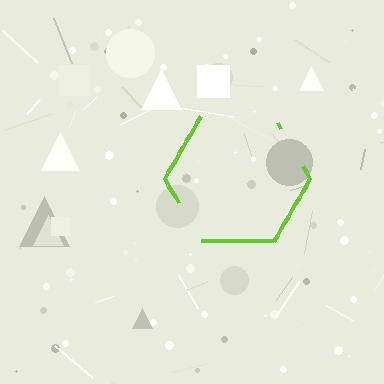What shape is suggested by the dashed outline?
The dashed outline suggests a hexagon.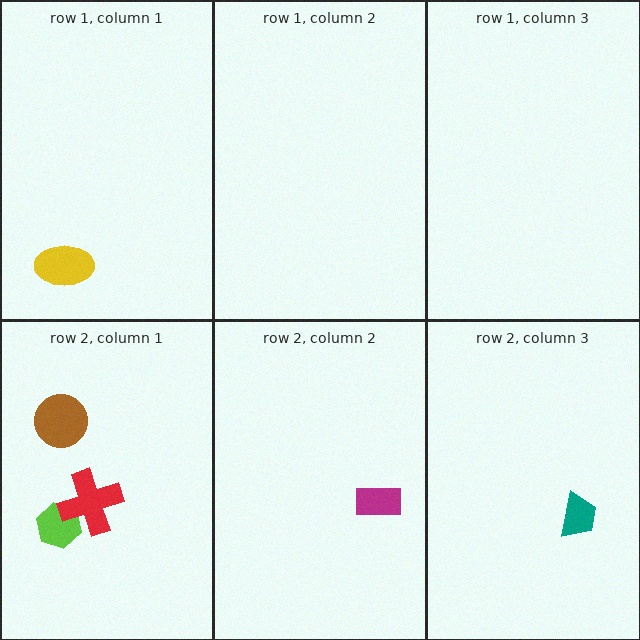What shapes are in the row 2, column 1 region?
The brown circle, the lime hexagon, the red cross.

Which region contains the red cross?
The row 2, column 1 region.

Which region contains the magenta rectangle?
The row 2, column 2 region.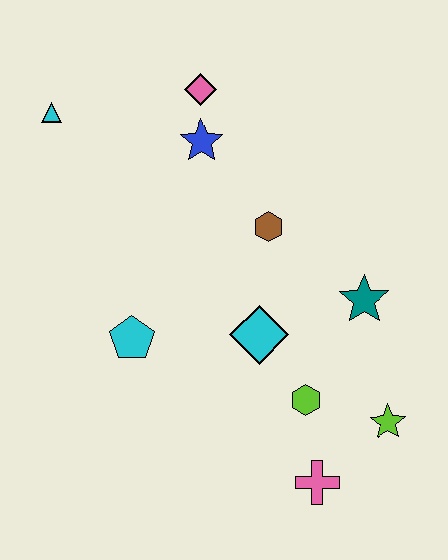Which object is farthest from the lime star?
The cyan triangle is farthest from the lime star.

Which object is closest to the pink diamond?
The blue star is closest to the pink diamond.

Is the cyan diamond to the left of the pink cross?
Yes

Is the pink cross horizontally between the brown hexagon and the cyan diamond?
No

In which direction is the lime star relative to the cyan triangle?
The lime star is to the right of the cyan triangle.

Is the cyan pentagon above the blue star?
No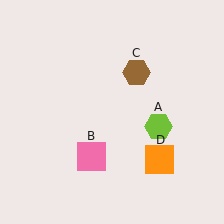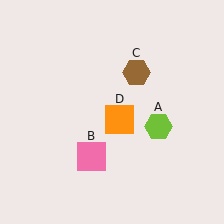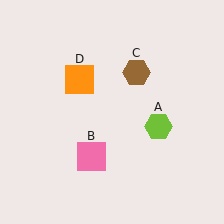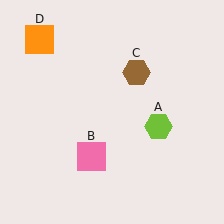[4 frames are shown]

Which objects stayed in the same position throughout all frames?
Lime hexagon (object A) and pink square (object B) and brown hexagon (object C) remained stationary.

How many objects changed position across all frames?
1 object changed position: orange square (object D).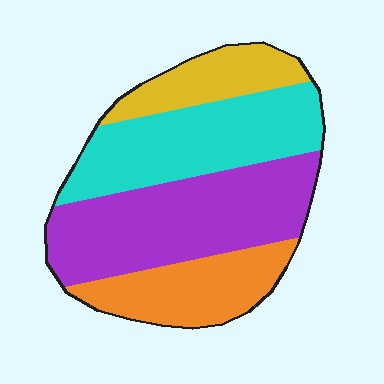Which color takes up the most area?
Purple, at roughly 35%.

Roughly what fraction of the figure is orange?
Orange takes up about one fifth (1/5) of the figure.